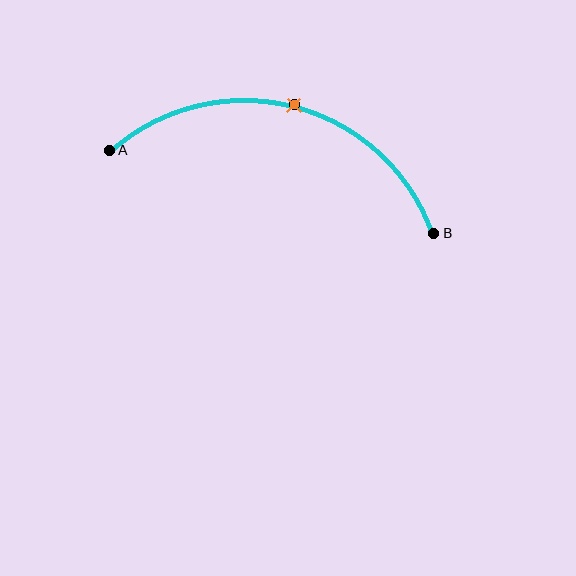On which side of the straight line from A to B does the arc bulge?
The arc bulges above the straight line connecting A and B.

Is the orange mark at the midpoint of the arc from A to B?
Yes. The orange mark lies on the arc at equal arc-length from both A and B — it is the arc midpoint.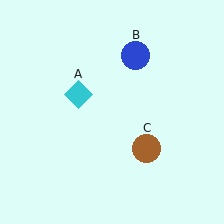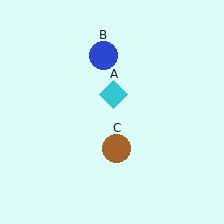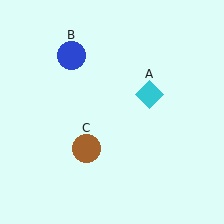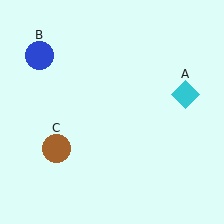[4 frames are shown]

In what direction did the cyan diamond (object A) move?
The cyan diamond (object A) moved right.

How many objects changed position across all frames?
3 objects changed position: cyan diamond (object A), blue circle (object B), brown circle (object C).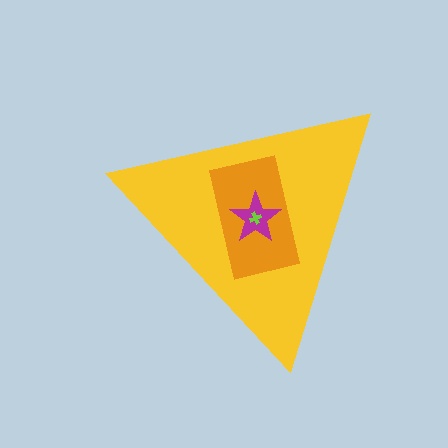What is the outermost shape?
The yellow triangle.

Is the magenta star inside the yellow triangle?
Yes.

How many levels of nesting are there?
4.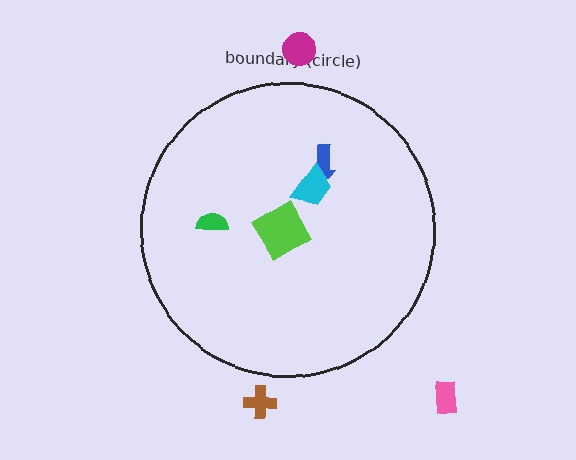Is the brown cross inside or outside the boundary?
Outside.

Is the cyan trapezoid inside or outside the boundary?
Inside.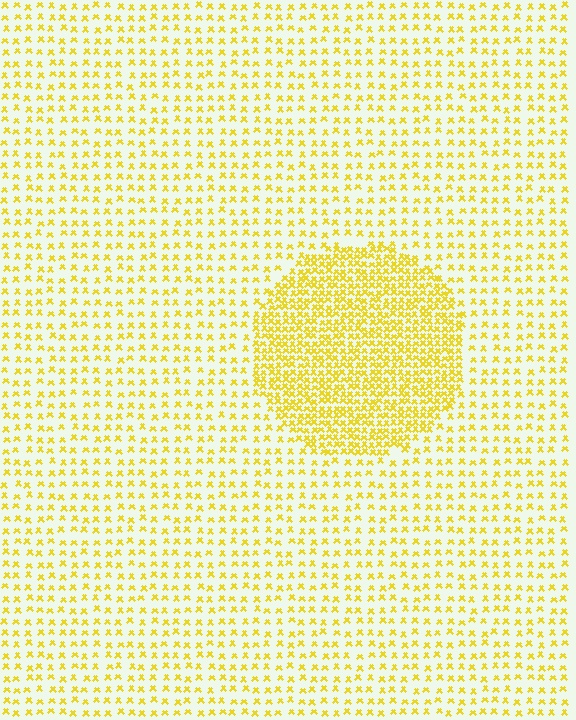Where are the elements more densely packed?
The elements are more densely packed inside the circle boundary.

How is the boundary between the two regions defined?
The boundary is defined by a change in element density (approximately 2.5x ratio). All elements are the same color, size, and shape.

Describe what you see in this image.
The image contains small yellow elements arranged at two different densities. A circle-shaped region is visible where the elements are more densely packed than the surrounding area.